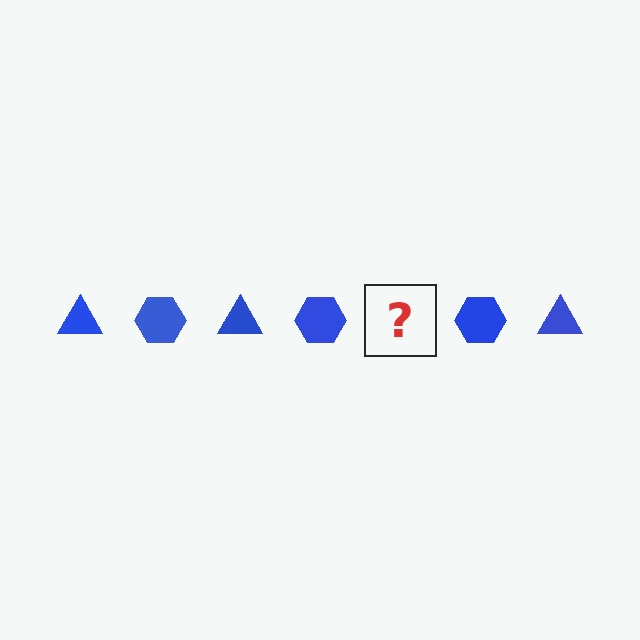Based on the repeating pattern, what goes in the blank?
The blank should be a blue triangle.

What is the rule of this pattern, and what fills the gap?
The rule is that the pattern cycles through triangle, hexagon shapes in blue. The gap should be filled with a blue triangle.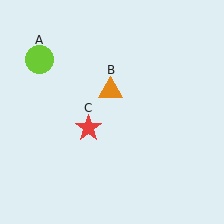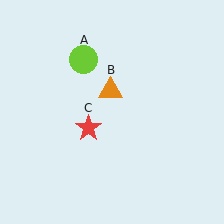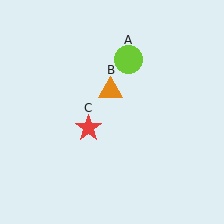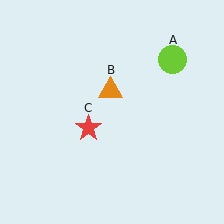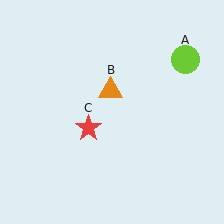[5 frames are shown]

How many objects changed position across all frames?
1 object changed position: lime circle (object A).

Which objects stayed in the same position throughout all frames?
Orange triangle (object B) and red star (object C) remained stationary.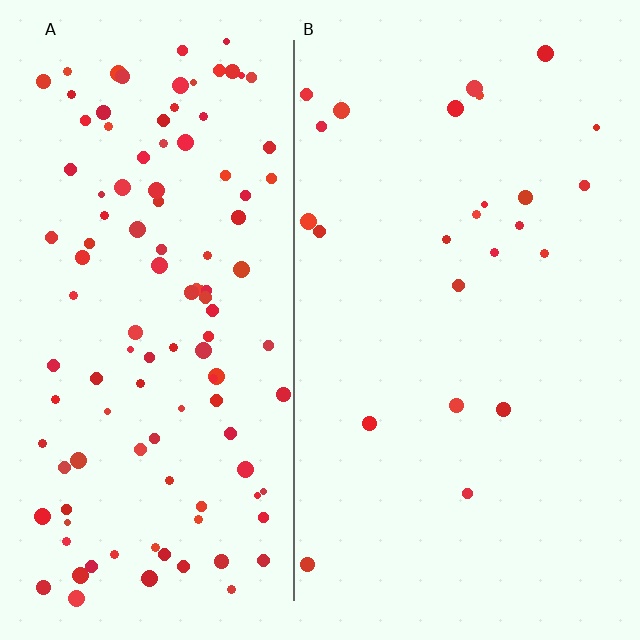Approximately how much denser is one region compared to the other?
Approximately 4.6× — region A over region B.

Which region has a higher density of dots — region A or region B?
A (the left).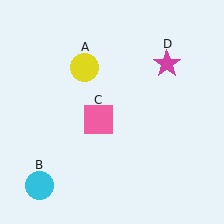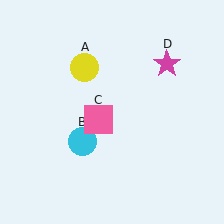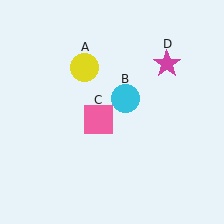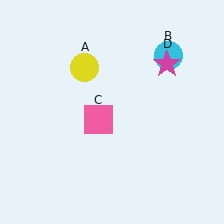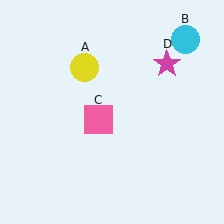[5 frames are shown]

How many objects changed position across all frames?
1 object changed position: cyan circle (object B).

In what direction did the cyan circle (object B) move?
The cyan circle (object B) moved up and to the right.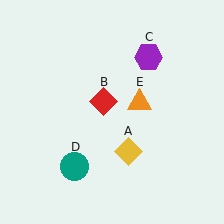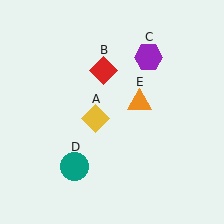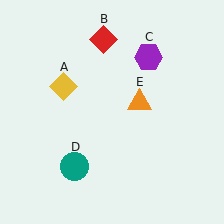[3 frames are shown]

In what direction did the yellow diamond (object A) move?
The yellow diamond (object A) moved up and to the left.